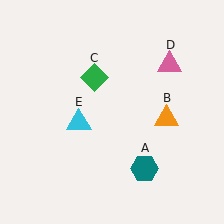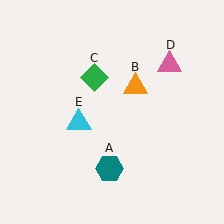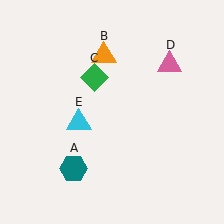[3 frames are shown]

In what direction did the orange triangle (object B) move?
The orange triangle (object B) moved up and to the left.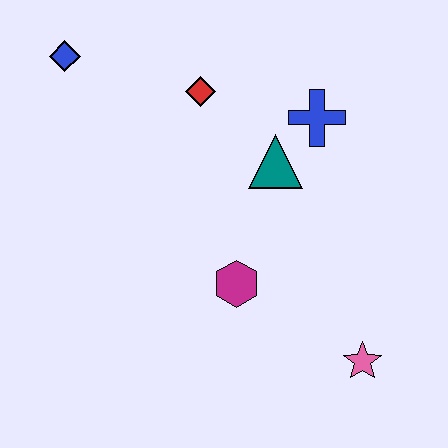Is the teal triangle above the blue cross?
No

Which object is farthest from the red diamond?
The pink star is farthest from the red diamond.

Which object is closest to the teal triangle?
The blue cross is closest to the teal triangle.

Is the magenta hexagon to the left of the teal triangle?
Yes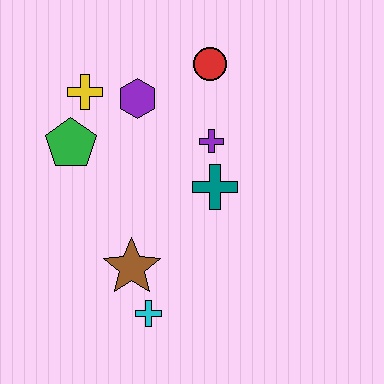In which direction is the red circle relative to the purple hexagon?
The red circle is to the right of the purple hexagon.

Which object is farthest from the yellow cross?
The cyan cross is farthest from the yellow cross.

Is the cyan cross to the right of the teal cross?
No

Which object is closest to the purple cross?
The teal cross is closest to the purple cross.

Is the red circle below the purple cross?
No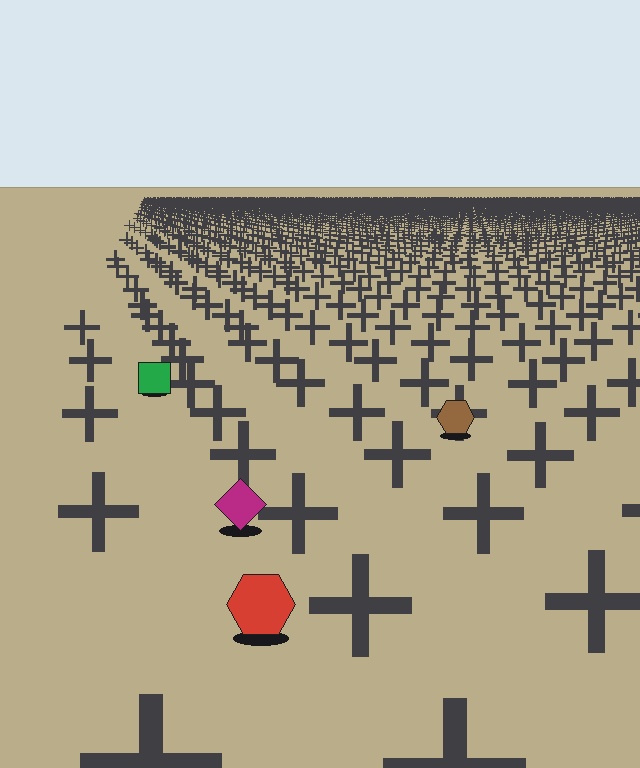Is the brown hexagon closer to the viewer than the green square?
Yes. The brown hexagon is closer — you can tell from the texture gradient: the ground texture is coarser near it.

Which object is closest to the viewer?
The red hexagon is closest. The texture marks near it are larger and more spread out.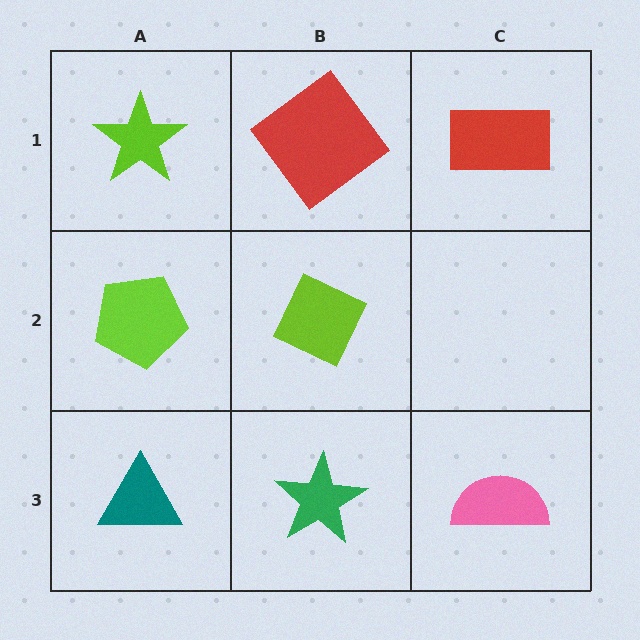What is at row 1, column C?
A red rectangle.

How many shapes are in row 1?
3 shapes.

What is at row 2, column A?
A lime pentagon.